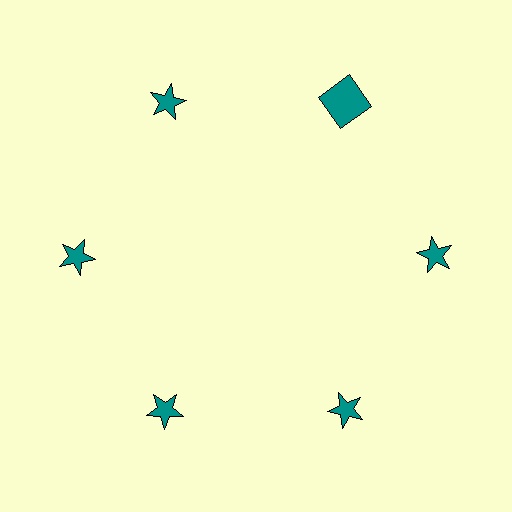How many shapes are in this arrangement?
There are 6 shapes arranged in a ring pattern.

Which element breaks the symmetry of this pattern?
The teal square at roughly the 1 o'clock position breaks the symmetry. All other shapes are teal stars.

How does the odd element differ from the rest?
It has a different shape: square instead of star.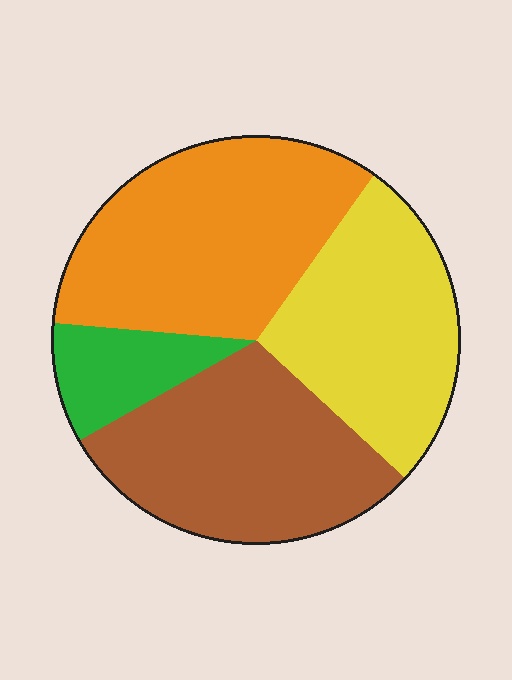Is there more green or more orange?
Orange.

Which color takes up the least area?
Green, at roughly 10%.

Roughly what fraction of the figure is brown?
Brown takes up between a sixth and a third of the figure.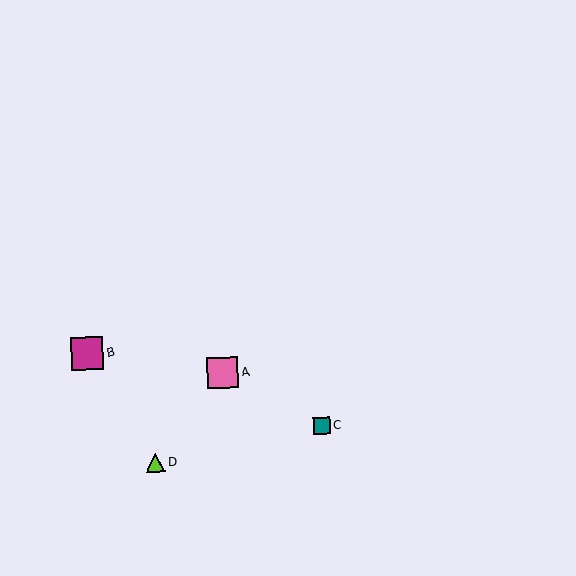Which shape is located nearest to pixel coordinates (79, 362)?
The magenta square (labeled B) at (87, 354) is nearest to that location.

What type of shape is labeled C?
Shape C is a teal square.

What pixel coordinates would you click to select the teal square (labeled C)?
Click at (322, 426) to select the teal square C.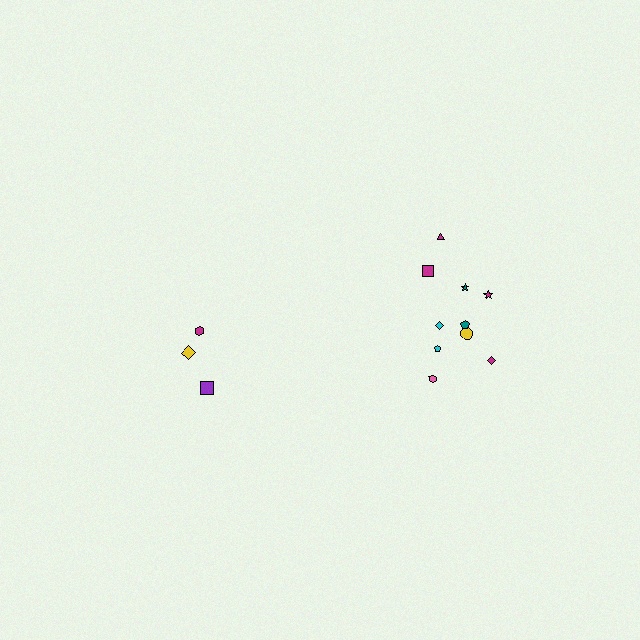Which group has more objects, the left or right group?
The right group.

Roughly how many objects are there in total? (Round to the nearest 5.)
Roughly 15 objects in total.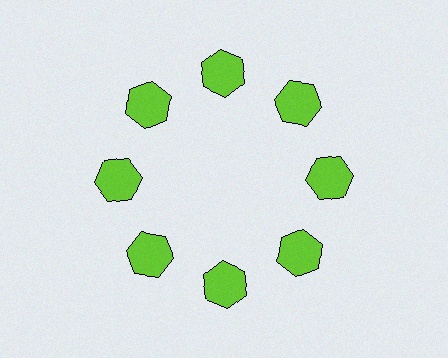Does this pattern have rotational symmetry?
Yes, this pattern has 8-fold rotational symmetry. It looks the same after rotating 45 degrees around the center.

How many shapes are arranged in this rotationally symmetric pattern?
There are 8 shapes, arranged in 8 groups of 1.